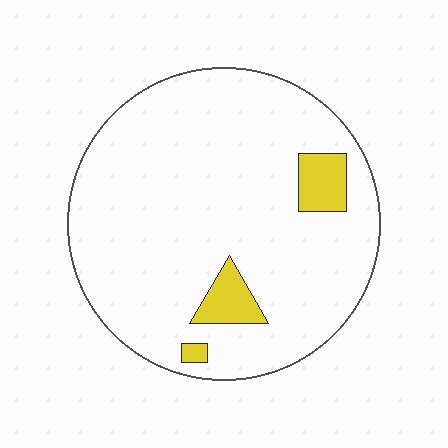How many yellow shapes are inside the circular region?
3.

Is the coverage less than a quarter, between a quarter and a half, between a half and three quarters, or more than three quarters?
Less than a quarter.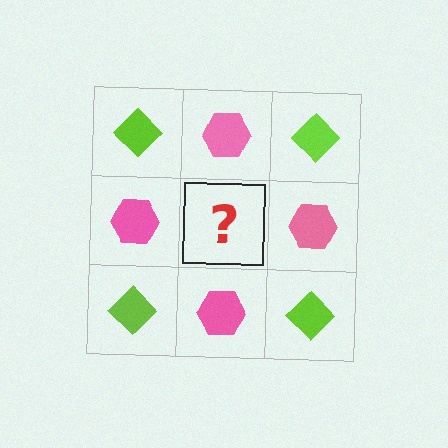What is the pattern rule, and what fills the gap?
The rule is that it alternates lime diamond and pink hexagon in a checkerboard pattern. The gap should be filled with a lime diamond.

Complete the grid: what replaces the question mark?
The question mark should be replaced with a lime diamond.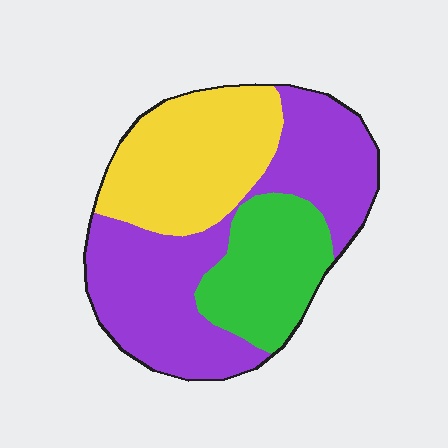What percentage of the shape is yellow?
Yellow takes up about one third (1/3) of the shape.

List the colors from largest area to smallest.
From largest to smallest: purple, yellow, green.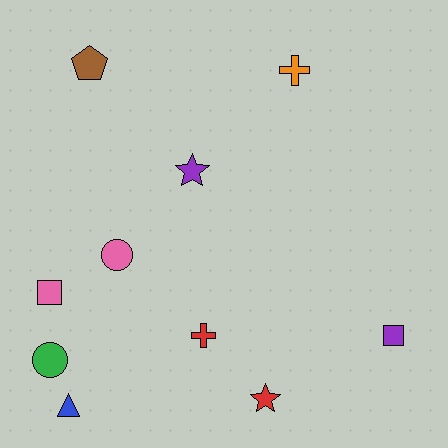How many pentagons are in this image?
There is 1 pentagon.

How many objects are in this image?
There are 10 objects.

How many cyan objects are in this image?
There are no cyan objects.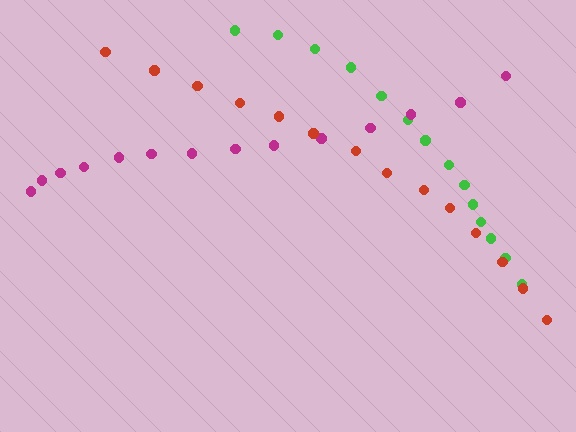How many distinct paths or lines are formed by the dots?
There are 3 distinct paths.